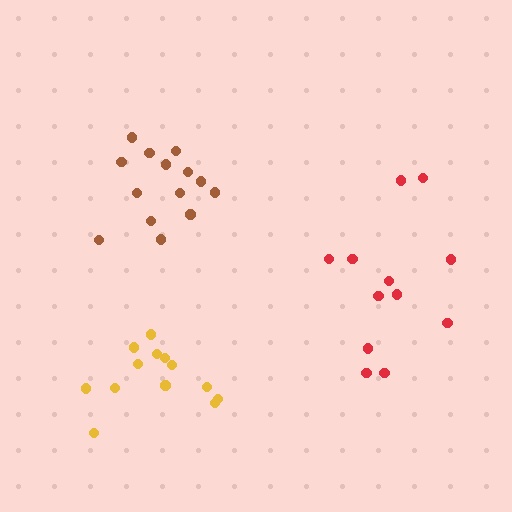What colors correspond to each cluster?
The clusters are colored: yellow, red, brown.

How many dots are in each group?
Group 1: 13 dots, Group 2: 12 dots, Group 3: 14 dots (39 total).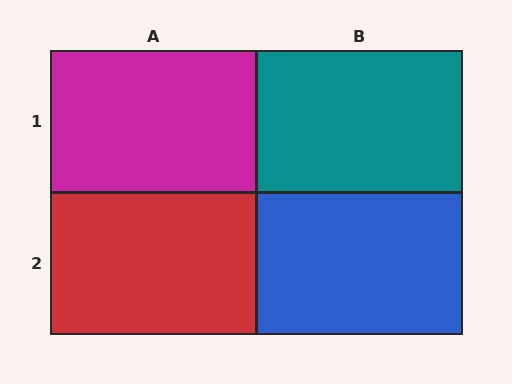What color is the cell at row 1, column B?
Teal.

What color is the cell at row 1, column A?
Magenta.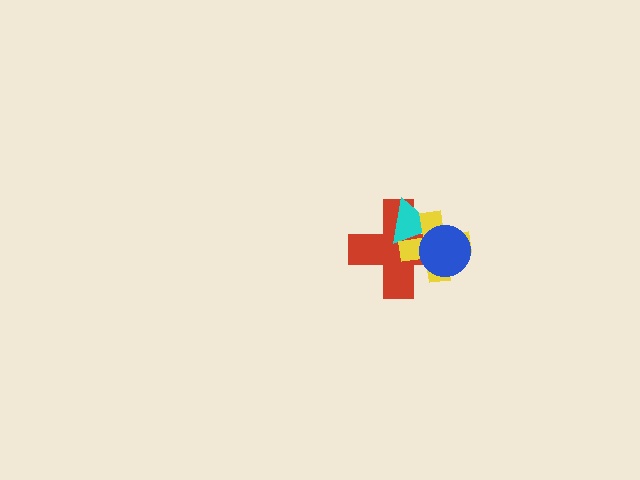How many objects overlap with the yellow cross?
3 objects overlap with the yellow cross.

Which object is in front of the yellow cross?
The blue circle is in front of the yellow cross.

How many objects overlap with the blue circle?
3 objects overlap with the blue circle.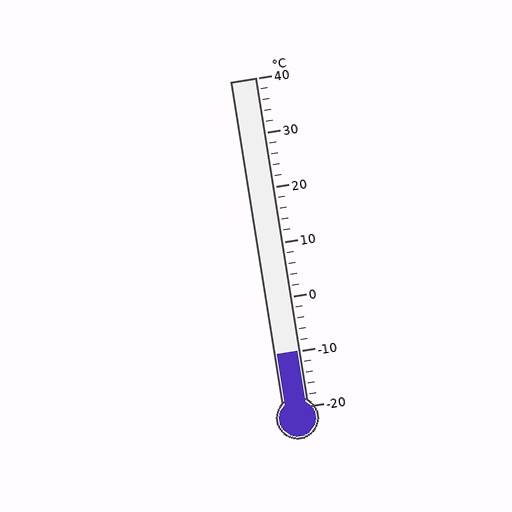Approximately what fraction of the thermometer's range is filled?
The thermometer is filled to approximately 15% of its range.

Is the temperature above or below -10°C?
The temperature is at -10°C.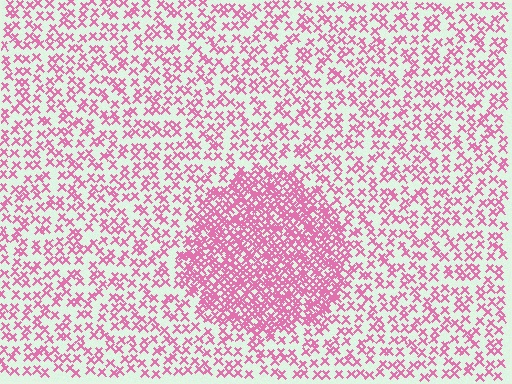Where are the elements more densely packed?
The elements are more densely packed inside the circle boundary.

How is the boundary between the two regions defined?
The boundary is defined by a change in element density (approximately 2.4x ratio). All elements are the same color, size, and shape.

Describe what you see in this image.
The image contains small pink elements arranged at two different densities. A circle-shaped region is visible where the elements are more densely packed than the surrounding area.